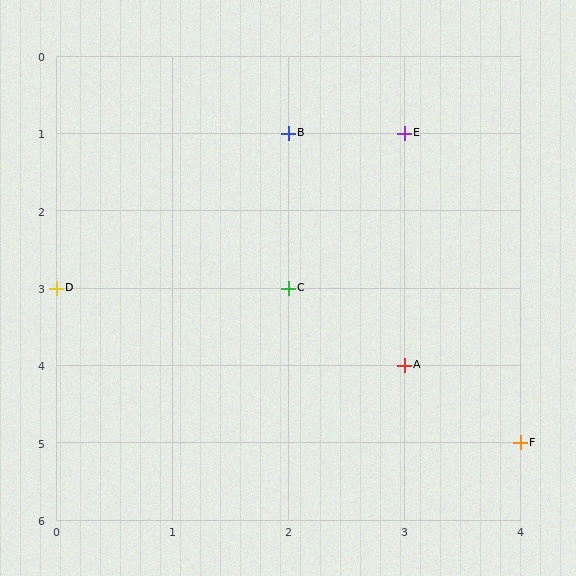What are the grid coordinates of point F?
Point F is at grid coordinates (4, 5).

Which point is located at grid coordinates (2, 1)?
Point B is at (2, 1).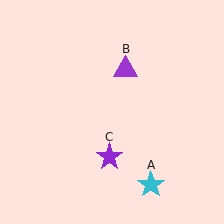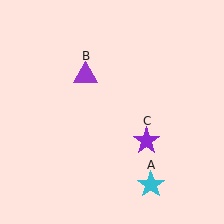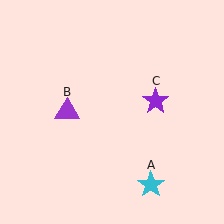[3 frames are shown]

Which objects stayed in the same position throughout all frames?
Cyan star (object A) remained stationary.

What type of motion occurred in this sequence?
The purple triangle (object B), purple star (object C) rotated counterclockwise around the center of the scene.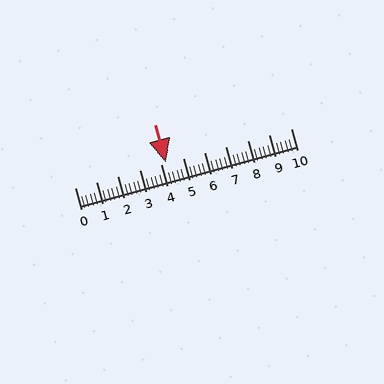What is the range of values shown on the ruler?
The ruler shows values from 0 to 10.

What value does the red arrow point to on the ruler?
The red arrow points to approximately 4.2.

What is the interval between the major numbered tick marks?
The major tick marks are spaced 1 units apart.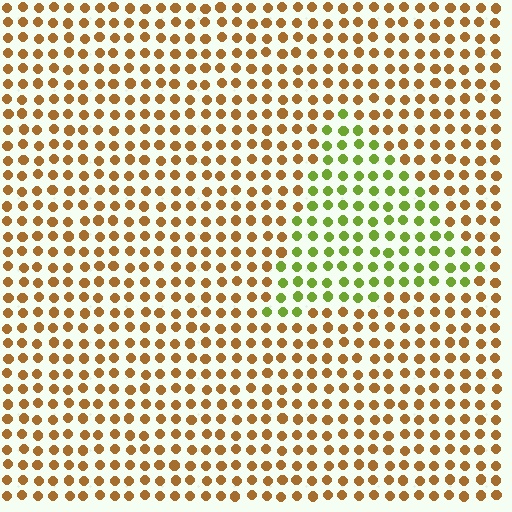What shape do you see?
I see a triangle.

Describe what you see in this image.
The image is filled with small brown elements in a uniform arrangement. A triangle-shaped region is visible where the elements are tinted to a slightly different hue, forming a subtle color boundary.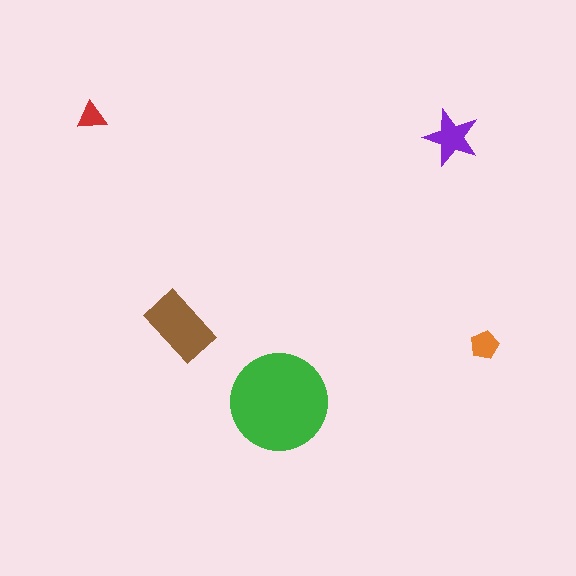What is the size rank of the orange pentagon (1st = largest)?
4th.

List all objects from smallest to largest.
The red triangle, the orange pentagon, the purple star, the brown rectangle, the green circle.